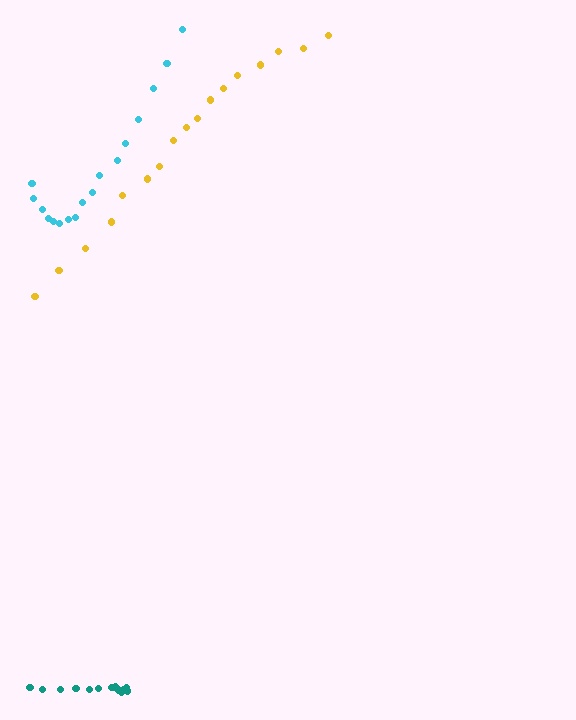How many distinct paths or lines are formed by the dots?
There are 3 distinct paths.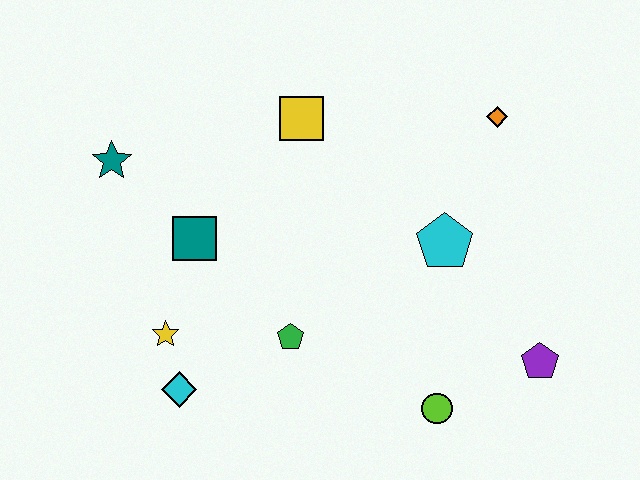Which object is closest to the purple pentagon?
The lime circle is closest to the purple pentagon.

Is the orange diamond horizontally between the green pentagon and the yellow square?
No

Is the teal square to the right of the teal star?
Yes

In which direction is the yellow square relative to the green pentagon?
The yellow square is above the green pentagon.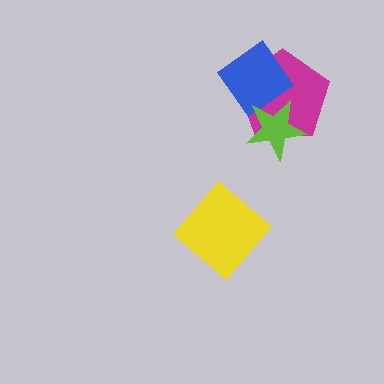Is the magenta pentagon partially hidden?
Yes, it is partially covered by another shape.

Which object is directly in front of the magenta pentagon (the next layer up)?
The blue diamond is directly in front of the magenta pentagon.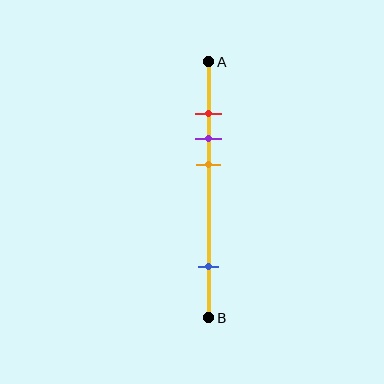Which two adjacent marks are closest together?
The red and purple marks are the closest adjacent pair.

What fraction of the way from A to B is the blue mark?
The blue mark is approximately 80% (0.8) of the way from A to B.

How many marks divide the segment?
There are 4 marks dividing the segment.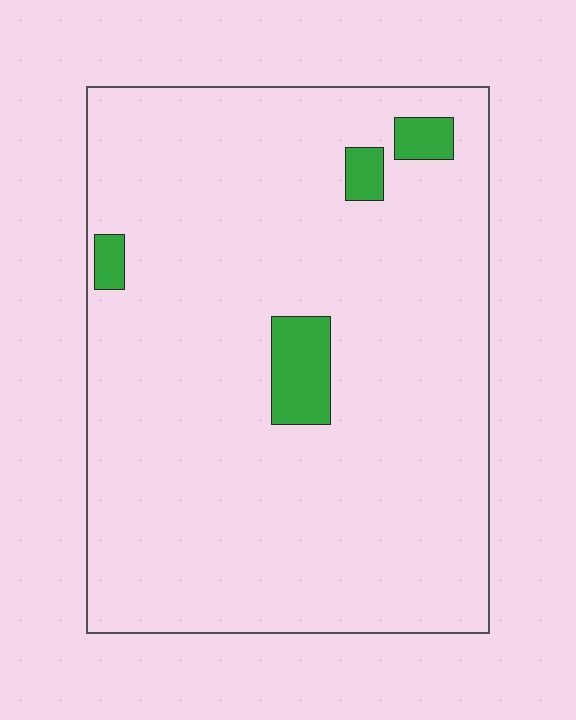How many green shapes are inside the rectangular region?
4.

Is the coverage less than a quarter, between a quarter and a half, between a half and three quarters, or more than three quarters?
Less than a quarter.